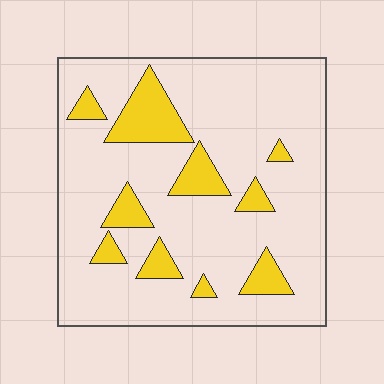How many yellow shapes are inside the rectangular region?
10.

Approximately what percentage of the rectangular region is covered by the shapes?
Approximately 15%.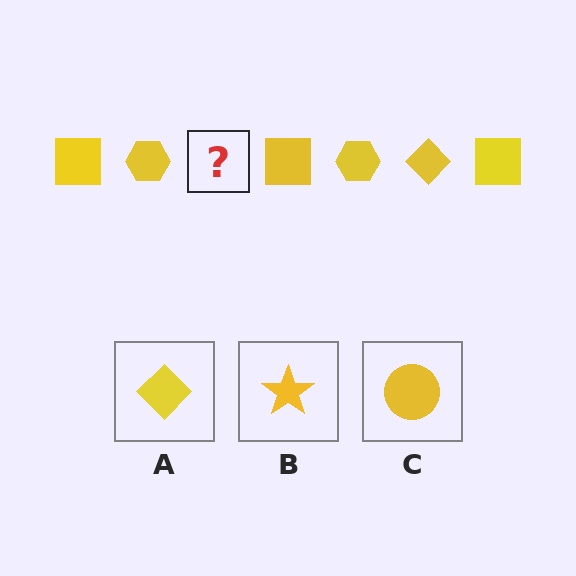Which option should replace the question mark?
Option A.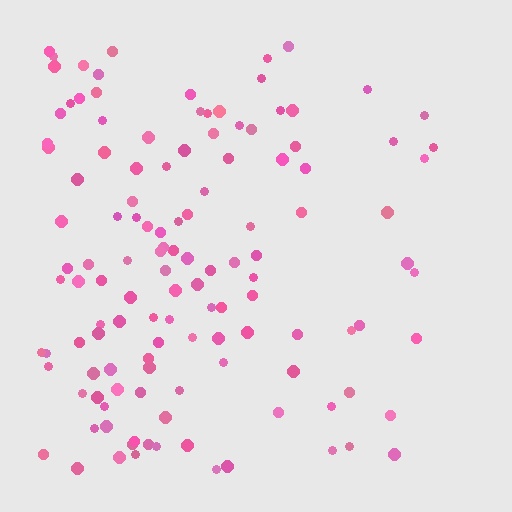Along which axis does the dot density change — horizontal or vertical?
Horizontal.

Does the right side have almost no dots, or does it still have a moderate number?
Still a moderate number, just noticeably fewer than the left.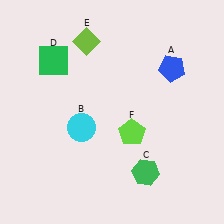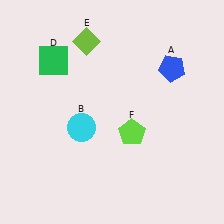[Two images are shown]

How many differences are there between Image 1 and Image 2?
There is 1 difference between the two images.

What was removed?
The green hexagon (C) was removed in Image 2.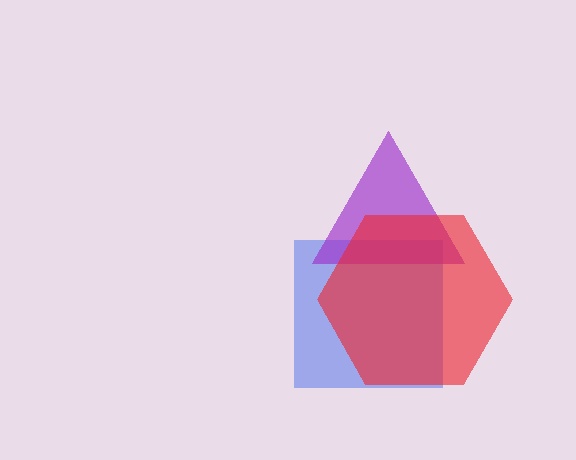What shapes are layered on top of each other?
The layered shapes are: a blue square, a purple triangle, a red hexagon.